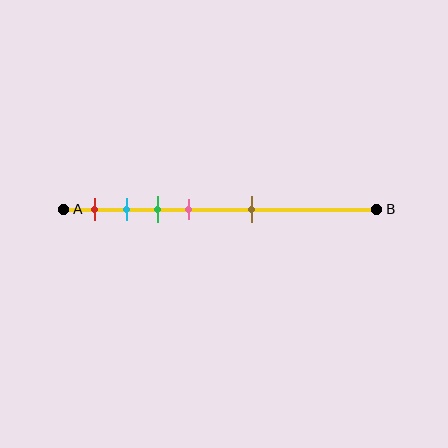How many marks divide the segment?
There are 5 marks dividing the segment.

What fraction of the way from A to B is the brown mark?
The brown mark is approximately 60% (0.6) of the way from A to B.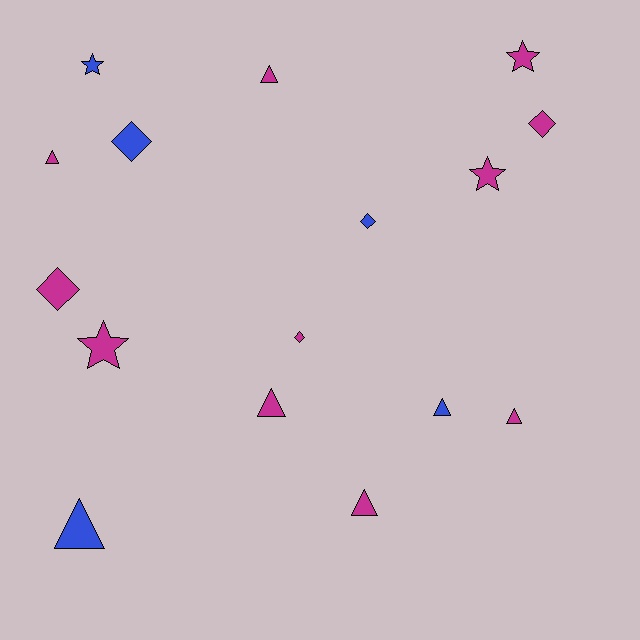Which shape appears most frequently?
Triangle, with 7 objects.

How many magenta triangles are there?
There are 5 magenta triangles.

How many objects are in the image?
There are 16 objects.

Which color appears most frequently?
Magenta, with 11 objects.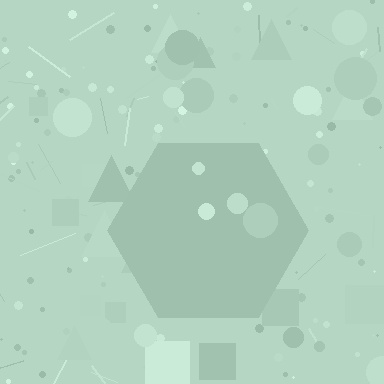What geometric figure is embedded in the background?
A hexagon is embedded in the background.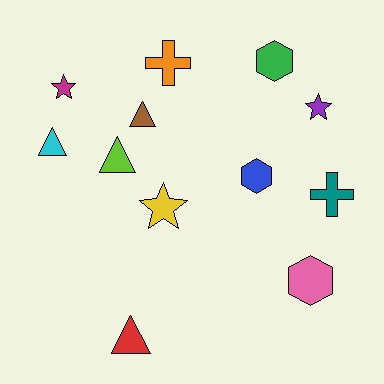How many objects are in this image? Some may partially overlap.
There are 12 objects.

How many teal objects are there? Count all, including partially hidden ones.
There is 1 teal object.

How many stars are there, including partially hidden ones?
There are 3 stars.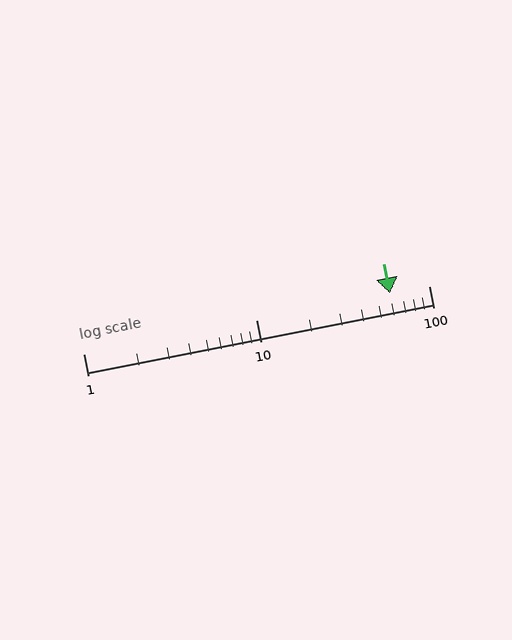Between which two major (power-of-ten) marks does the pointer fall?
The pointer is between 10 and 100.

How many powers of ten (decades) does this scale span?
The scale spans 2 decades, from 1 to 100.